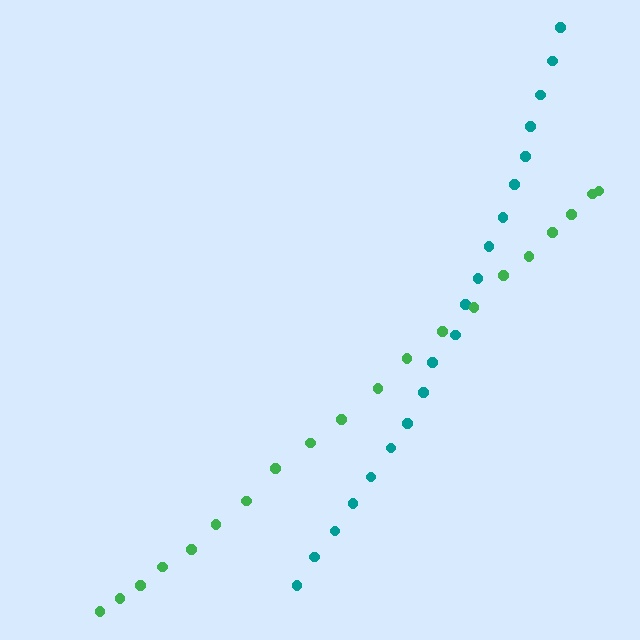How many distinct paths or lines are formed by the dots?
There are 2 distinct paths.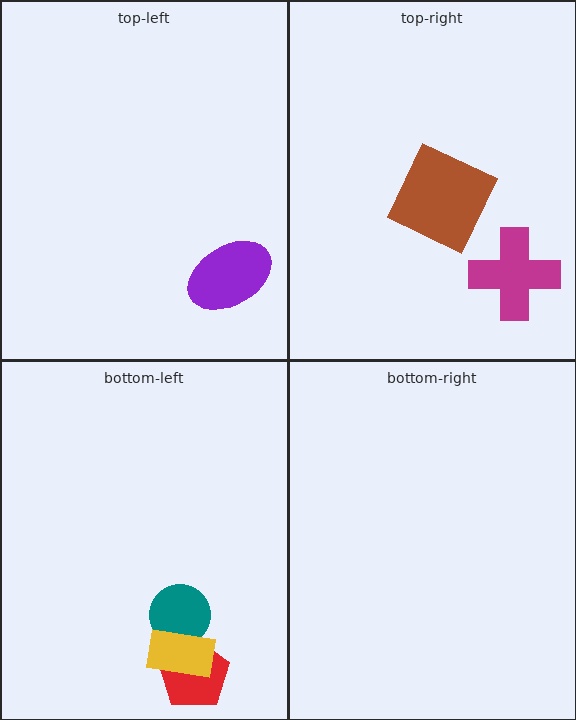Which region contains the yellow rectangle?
The bottom-left region.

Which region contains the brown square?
The top-right region.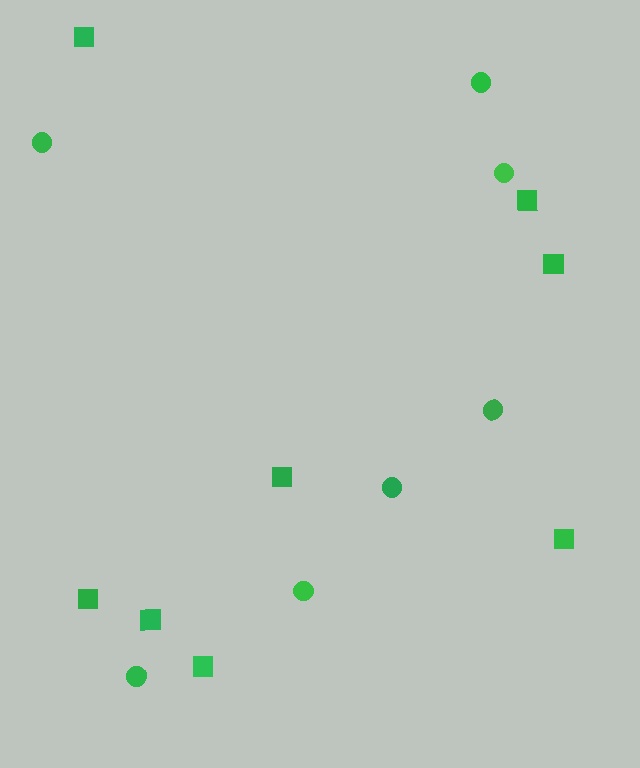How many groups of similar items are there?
There are 2 groups: one group of squares (8) and one group of circles (7).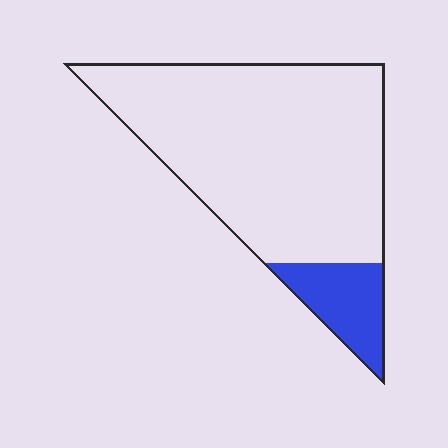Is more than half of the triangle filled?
No.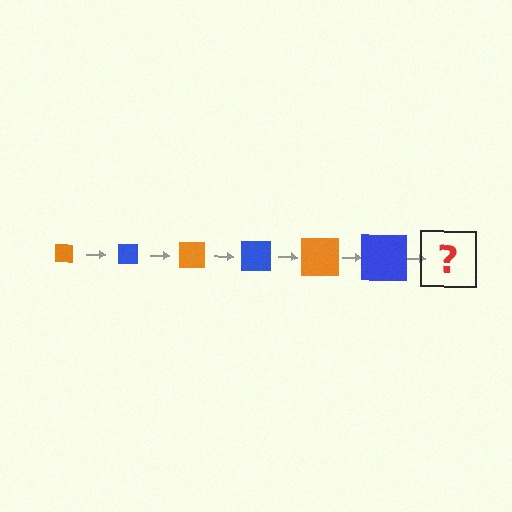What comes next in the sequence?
The next element should be an orange square, larger than the previous one.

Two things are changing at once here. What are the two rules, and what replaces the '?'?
The two rules are that the square grows larger each step and the color cycles through orange and blue. The '?' should be an orange square, larger than the previous one.